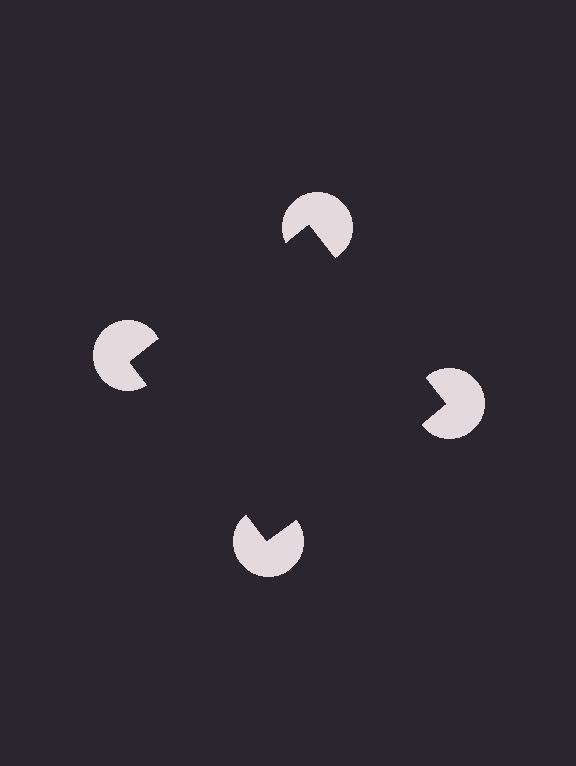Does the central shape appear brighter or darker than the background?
It typically appears slightly darker than the background, even though no actual brightness change is drawn.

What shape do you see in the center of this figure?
An illusory square — its edges are inferred from the aligned wedge cuts in the pac-man discs, not physically drawn.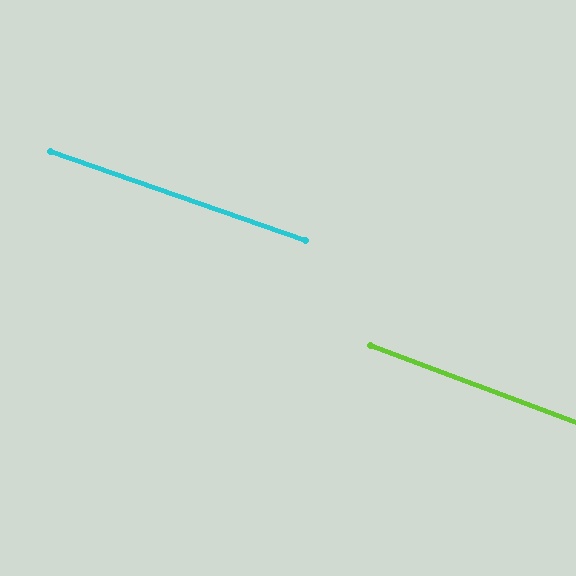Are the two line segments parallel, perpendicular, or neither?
Parallel — their directions differ by only 1.2°.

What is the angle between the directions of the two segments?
Approximately 1 degree.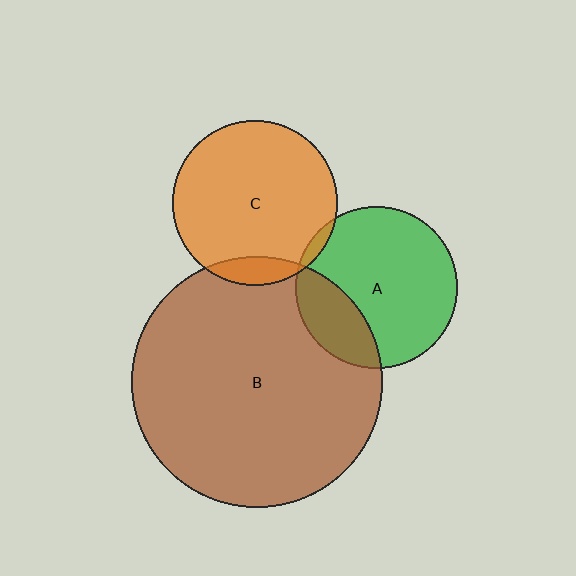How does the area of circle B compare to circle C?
Approximately 2.3 times.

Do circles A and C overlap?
Yes.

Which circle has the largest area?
Circle B (brown).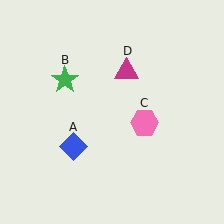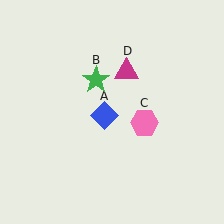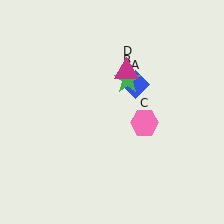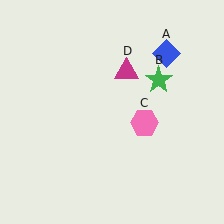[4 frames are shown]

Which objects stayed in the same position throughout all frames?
Pink hexagon (object C) and magenta triangle (object D) remained stationary.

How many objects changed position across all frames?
2 objects changed position: blue diamond (object A), green star (object B).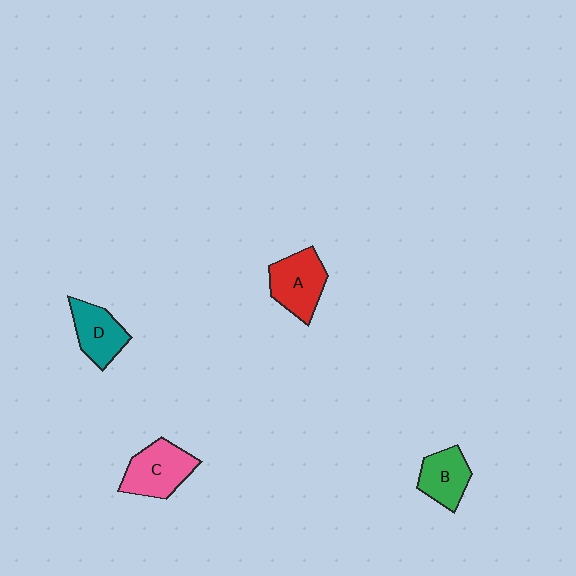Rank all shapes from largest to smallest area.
From largest to smallest: C (pink), A (red), D (teal), B (green).